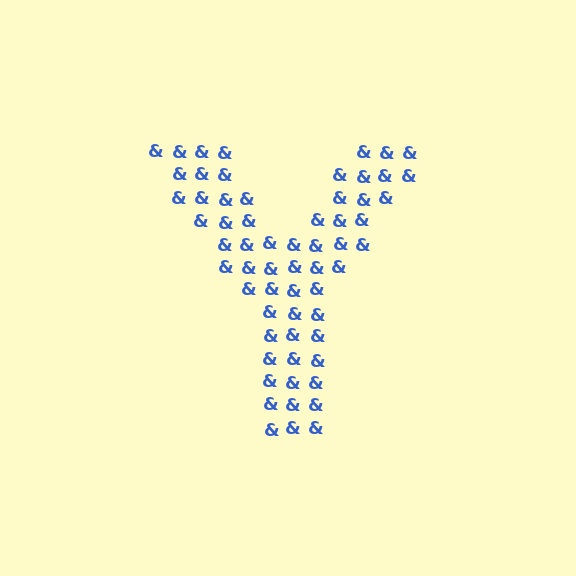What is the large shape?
The large shape is the letter Y.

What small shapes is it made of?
It is made of small ampersands.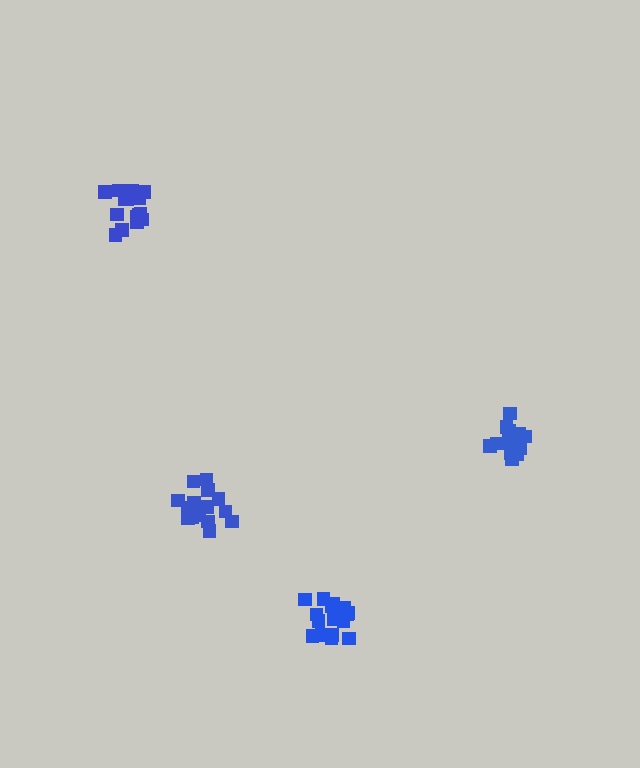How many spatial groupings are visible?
There are 4 spatial groupings.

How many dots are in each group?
Group 1: 15 dots, Group 2: 17 dots, Group 3: 18 dots, Group 4: 17 dots (67 total).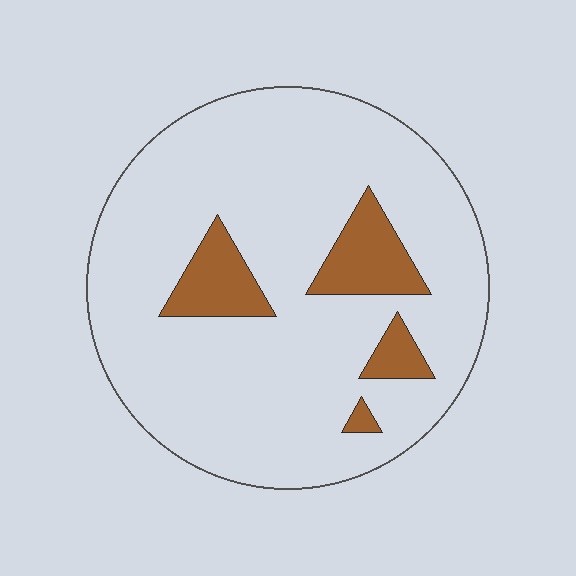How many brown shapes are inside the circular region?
4.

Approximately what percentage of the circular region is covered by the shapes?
Approximately 15%.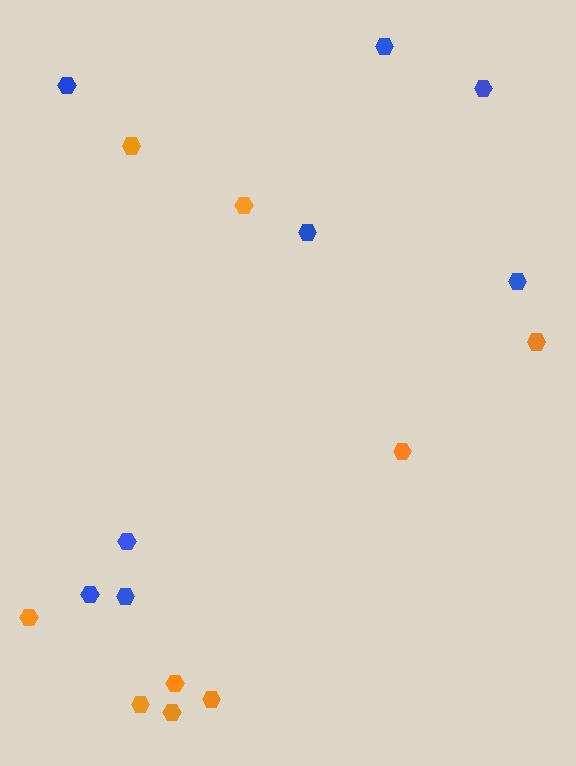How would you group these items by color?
There are 2 groups: one group of blue hexagons (8) and one group of orange hexagons (9).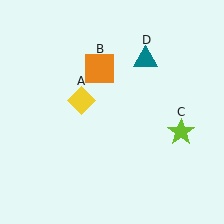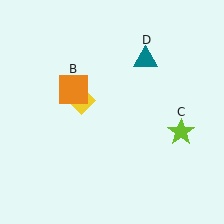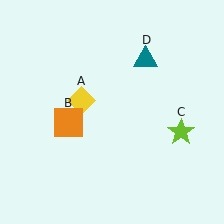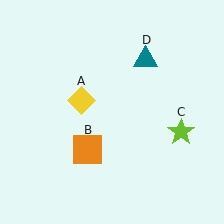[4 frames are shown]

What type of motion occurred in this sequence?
The orange square (object B) rotated counterclockwise around the center of the scene.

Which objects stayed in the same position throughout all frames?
Yellow diamond (object A) and lime star (object C) and teal triangle (object D) remained stationary.